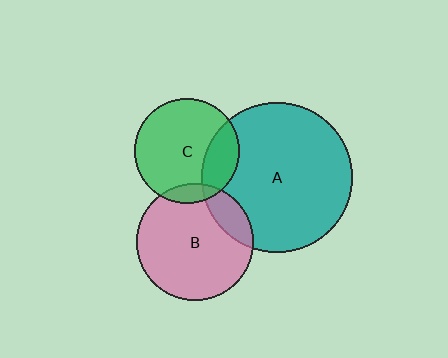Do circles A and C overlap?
Yes.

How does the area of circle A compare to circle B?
Approximately 1.7 times.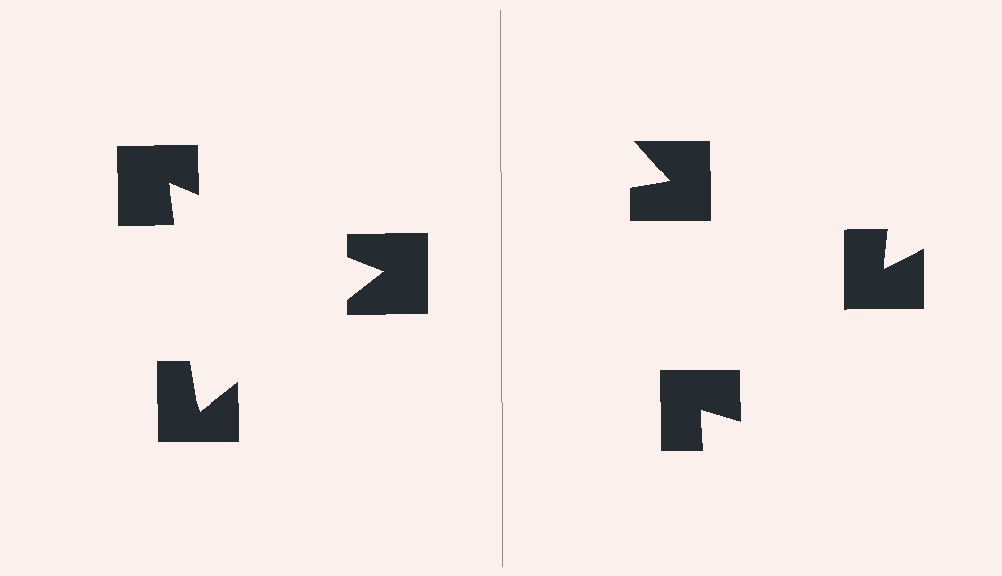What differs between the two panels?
The notched squares are positioned identically on both sides; only the wedge orientations differ. On the left they align to a triangle; on the right they are misaligned.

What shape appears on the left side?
An illusory triangle.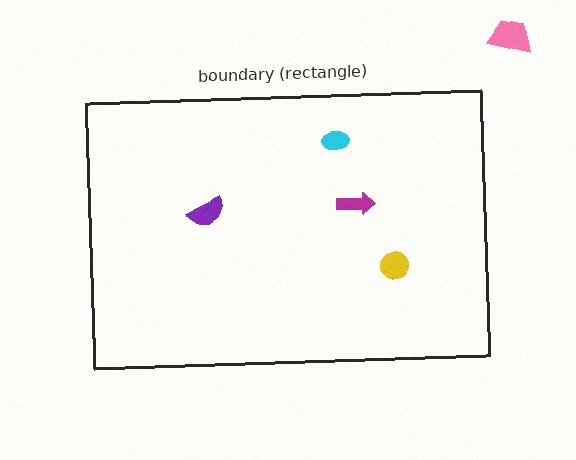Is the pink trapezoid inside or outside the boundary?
Outside.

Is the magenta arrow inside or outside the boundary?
Inside.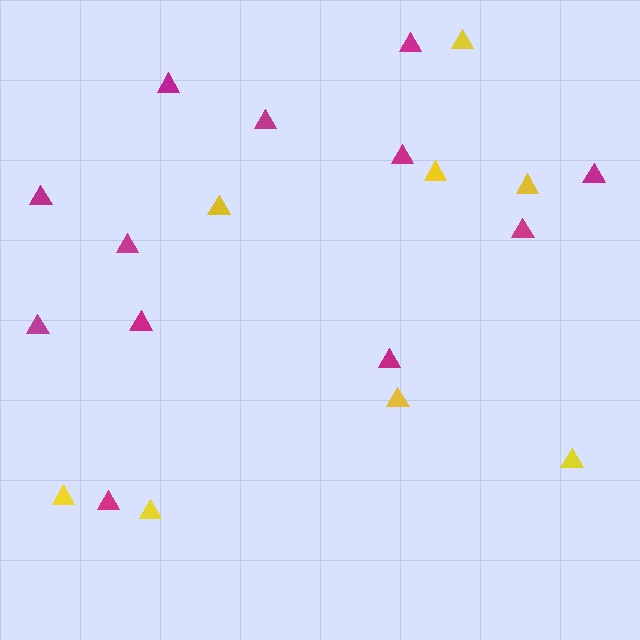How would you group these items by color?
There are 2 groups: one group of magenta triangles (12) and one group of yellow triangles (8).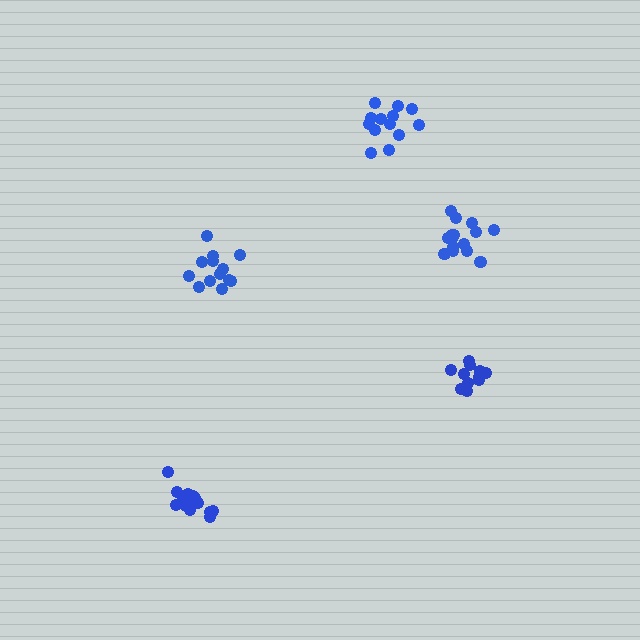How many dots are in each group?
Group 1: 13 dots, Group 2: 17 dots, Group 3: 17 dots, Group 4: 13 dots, Group 5: 12 dots (72 total).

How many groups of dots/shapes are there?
There are 5 groups.